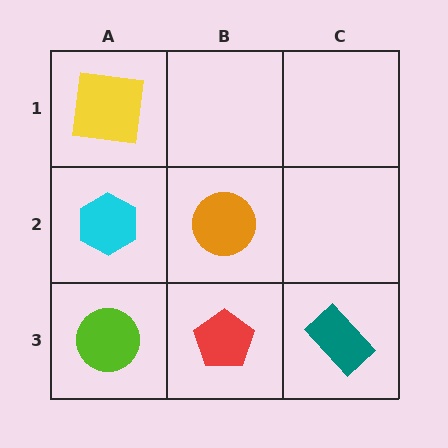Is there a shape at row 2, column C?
No, that cell is empty.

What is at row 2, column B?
An orange circle.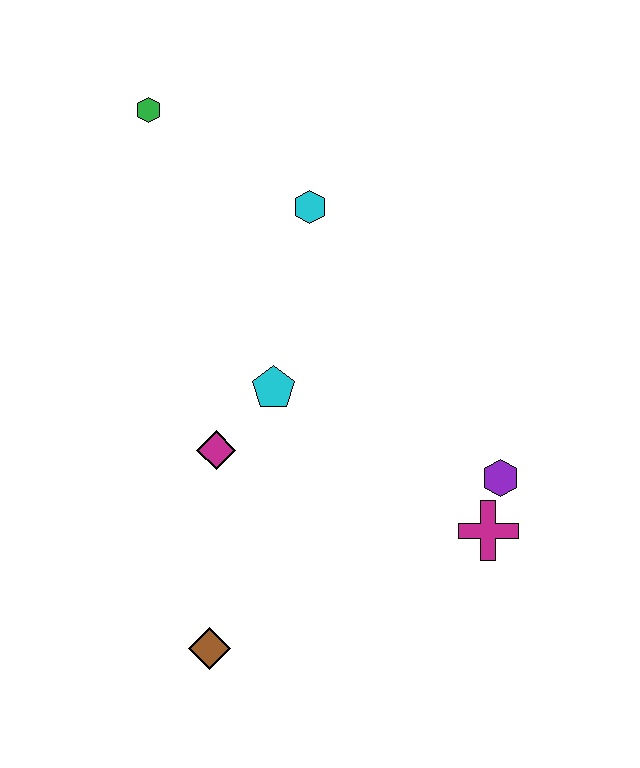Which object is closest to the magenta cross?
The purple hexagon is closest to the magenta cross.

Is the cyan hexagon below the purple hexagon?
No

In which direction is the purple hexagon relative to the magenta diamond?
The purple hexagon is to the right of the magenta diamond.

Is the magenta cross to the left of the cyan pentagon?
No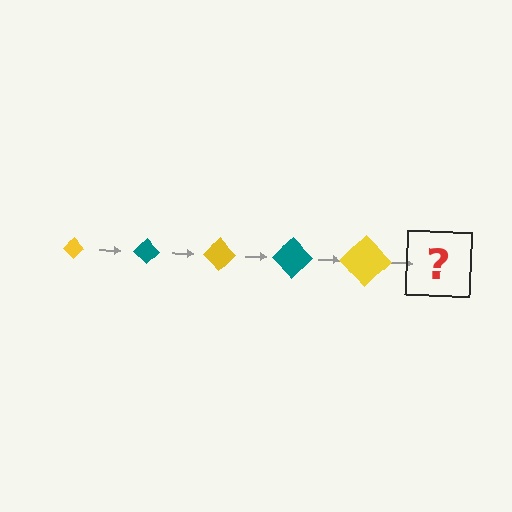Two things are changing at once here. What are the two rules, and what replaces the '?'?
The two rules are that the diamond grows larger each step and the color cycles through yellow and teal. The '?' should be a teal diamond, larger than the previous one.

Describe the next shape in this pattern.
It should be a teal diamond, larger than the previous one.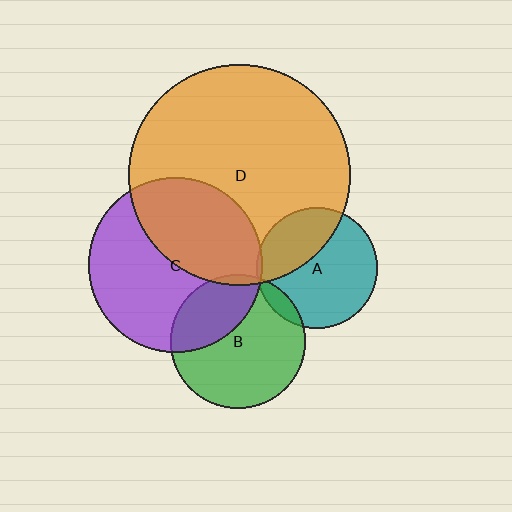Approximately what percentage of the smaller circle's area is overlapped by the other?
Approximately 30%.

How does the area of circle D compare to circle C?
Approximately 1.6 times.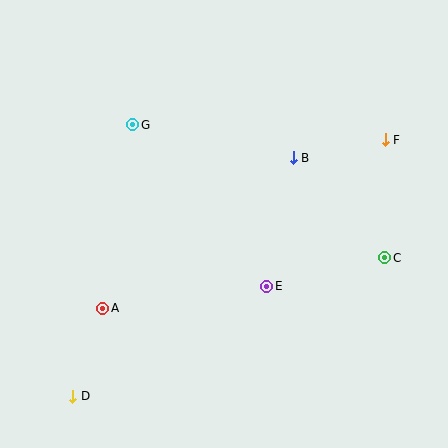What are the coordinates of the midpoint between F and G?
The midpoint between F and G is at (259, 132).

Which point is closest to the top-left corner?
Point G is closest to the top-left corner.